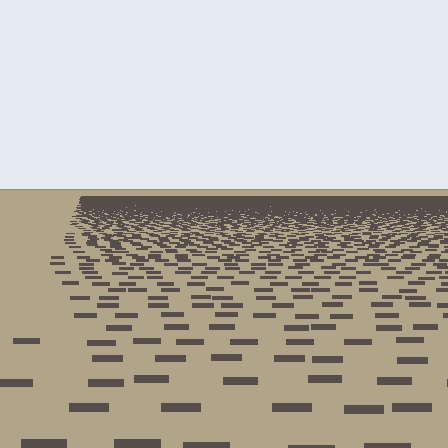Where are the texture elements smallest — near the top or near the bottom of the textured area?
Near the top.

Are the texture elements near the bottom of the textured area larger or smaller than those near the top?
Larger. Near the bottom, elements are closer to the viewer and appear at a bigger on-screen size.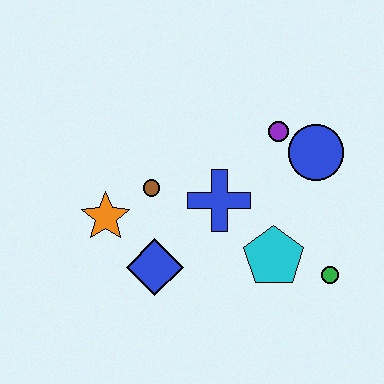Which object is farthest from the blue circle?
The orange star is farthest from the blue circle.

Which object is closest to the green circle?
The cyan pentagon is closest to the green circle.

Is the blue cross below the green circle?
No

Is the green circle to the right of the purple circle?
Yes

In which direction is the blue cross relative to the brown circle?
The blue cross is to the right of the brown circle.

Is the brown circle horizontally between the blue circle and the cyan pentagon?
No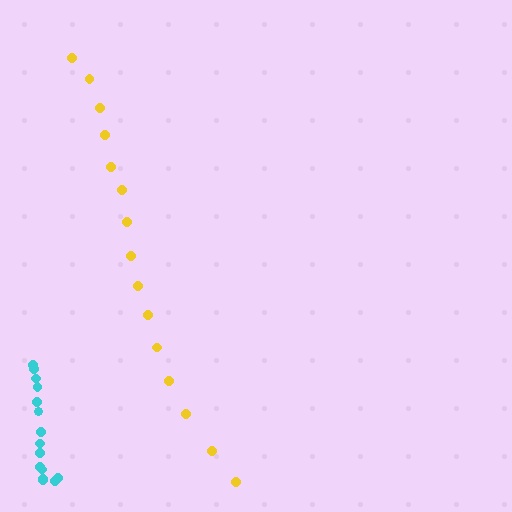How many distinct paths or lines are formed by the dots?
There are 2 distinct paths.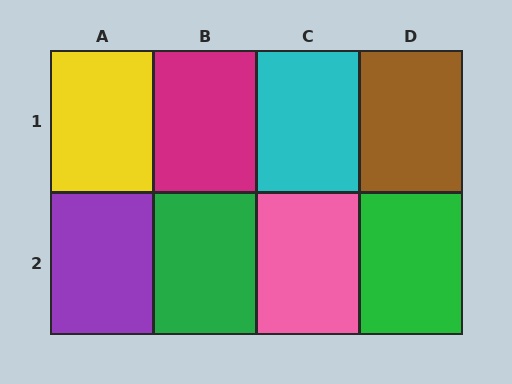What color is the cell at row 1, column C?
Cyan.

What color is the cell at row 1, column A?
Yellow.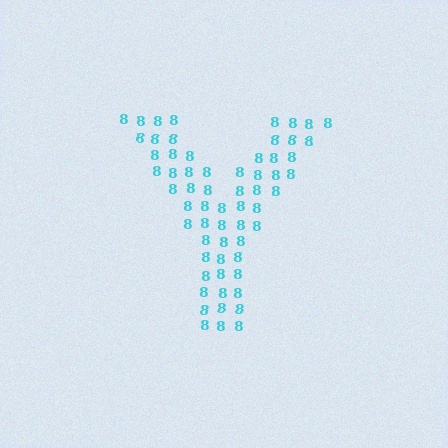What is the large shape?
The large shape is the letter Y.